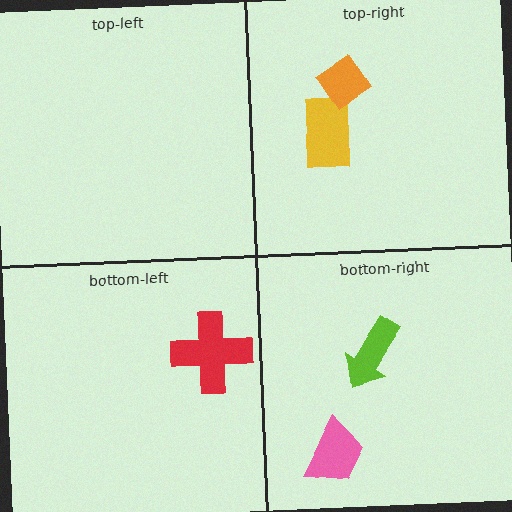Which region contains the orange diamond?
The top-right region.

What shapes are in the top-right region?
The yellow rectangle, the orange diamond.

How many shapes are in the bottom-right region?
2.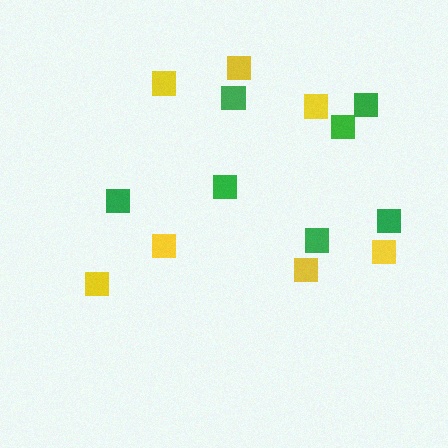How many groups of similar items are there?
There are 2 groups: one group of green squares (7) and one group of yellow squares (7).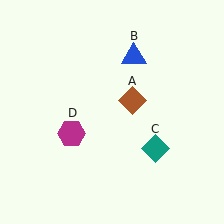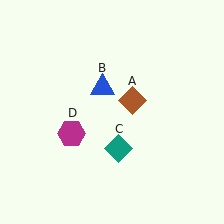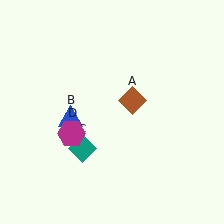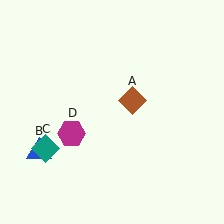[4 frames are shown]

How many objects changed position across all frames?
2 objects changed position: blue triangle (object B), teal diamond (object C).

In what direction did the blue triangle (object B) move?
The blue triangle (object B) moved down and to the left.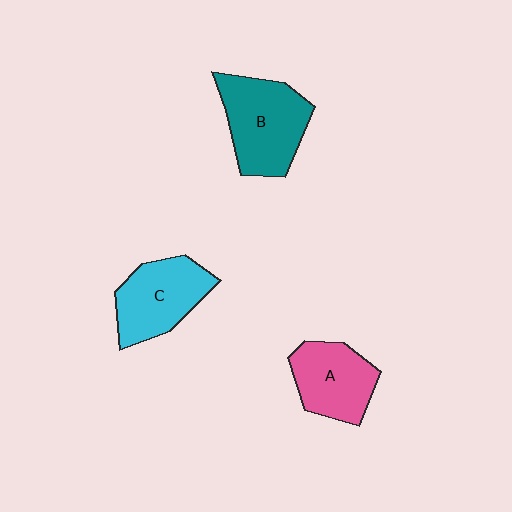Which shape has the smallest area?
Shape A (pink).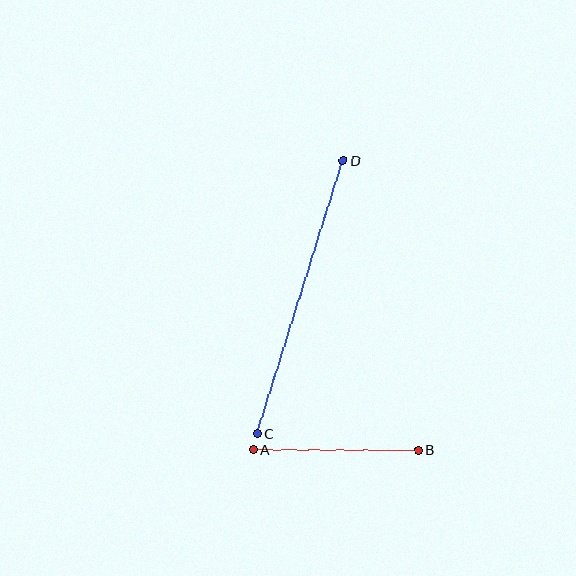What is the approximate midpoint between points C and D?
The midpoint is at approximately (300, 297) pixels.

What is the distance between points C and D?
The distance is approximately 286 pixels.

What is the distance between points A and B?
The distance is approximately 165 pixels.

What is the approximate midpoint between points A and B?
The midpoint is at approximately (336, 450) pixels.